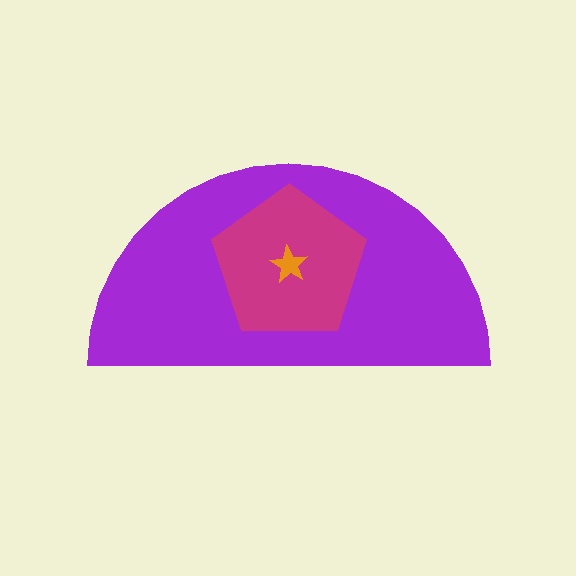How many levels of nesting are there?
3.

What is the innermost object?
The orange star.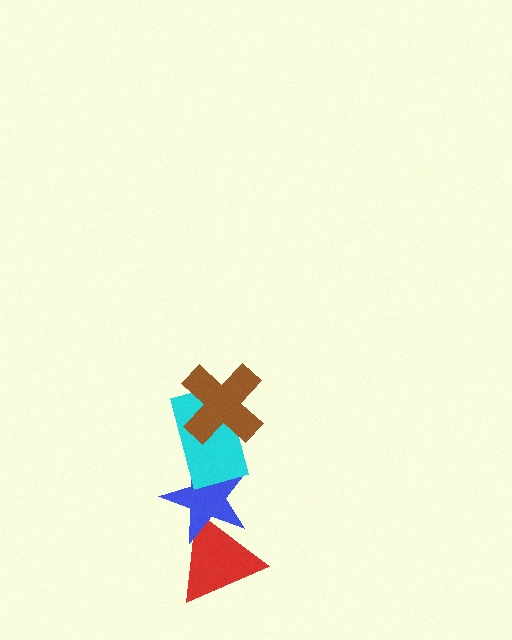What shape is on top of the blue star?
The cyan rectangle is on top of the blue star.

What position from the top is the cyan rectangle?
The cyan rectangle is 2nd from the top.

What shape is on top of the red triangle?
The blue star is on top of the red triangle.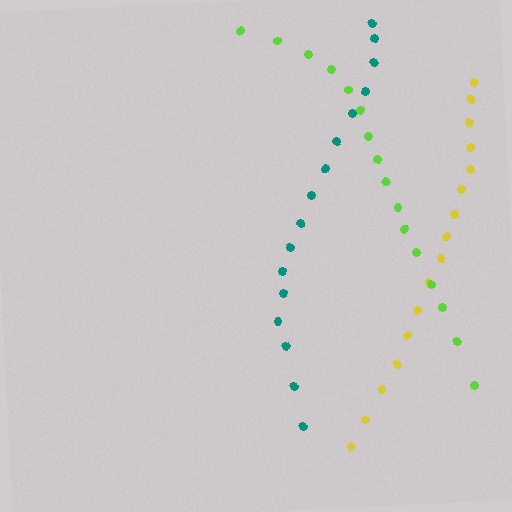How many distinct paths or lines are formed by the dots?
There are 3 distinct paths.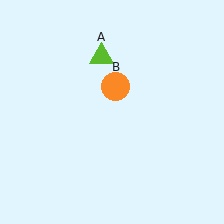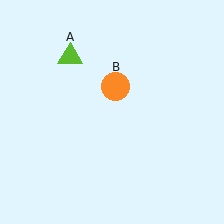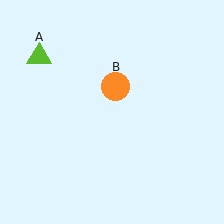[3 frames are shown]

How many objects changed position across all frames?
1 object changed position: lime triangle (object A).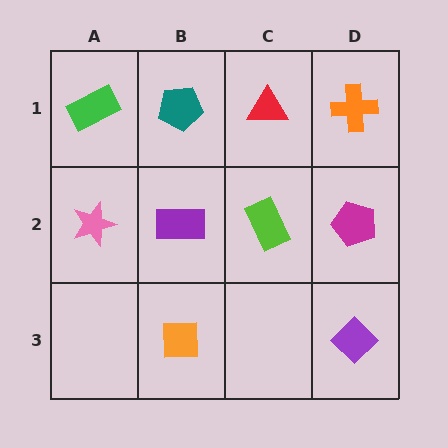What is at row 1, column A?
A green rectangle.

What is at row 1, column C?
A red triangle.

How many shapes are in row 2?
4 shapes.